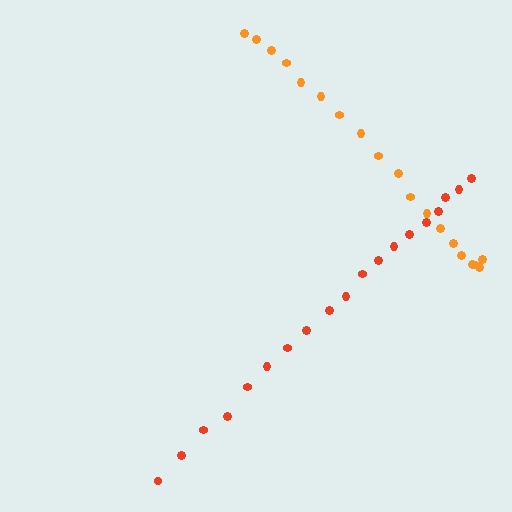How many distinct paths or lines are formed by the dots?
There are 2 distinct paths.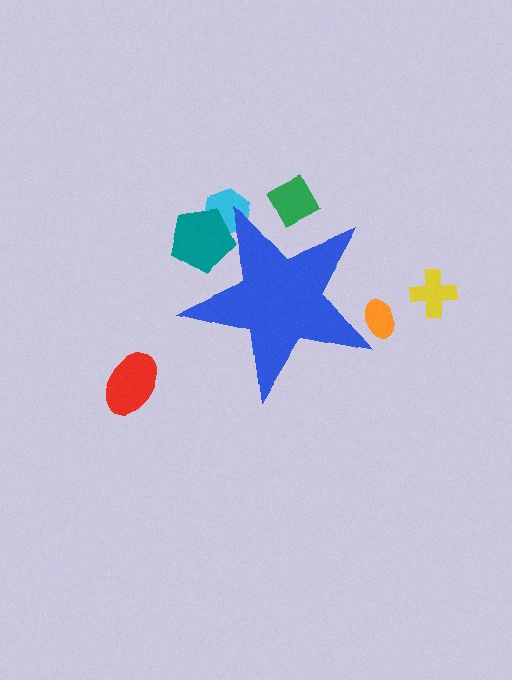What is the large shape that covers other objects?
A blue star.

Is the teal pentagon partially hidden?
Yes, the teal pentagon is partially hidden behind the blue star.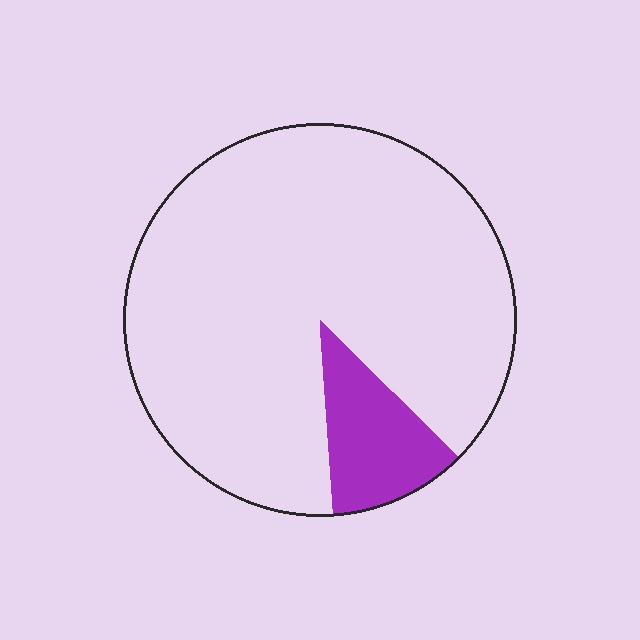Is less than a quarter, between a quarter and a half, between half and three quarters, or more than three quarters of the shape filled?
Less than a quarter.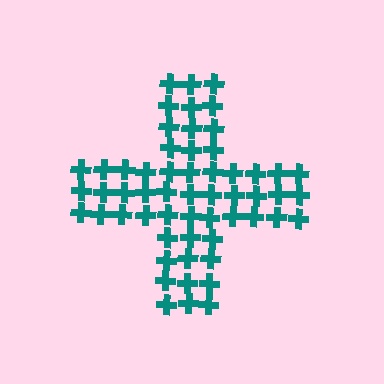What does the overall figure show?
The overall figure shows a cross.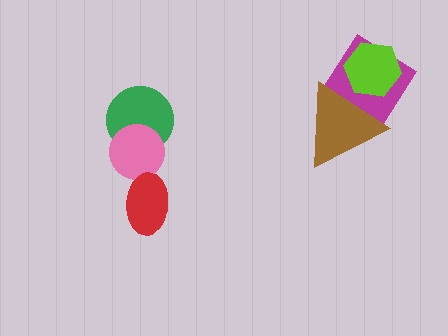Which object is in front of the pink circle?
The red ellipse is in front of the pink circle.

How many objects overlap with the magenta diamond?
2 objects overlap with the magenta diamond.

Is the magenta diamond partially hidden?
Yes, it is partially covered by another shape.